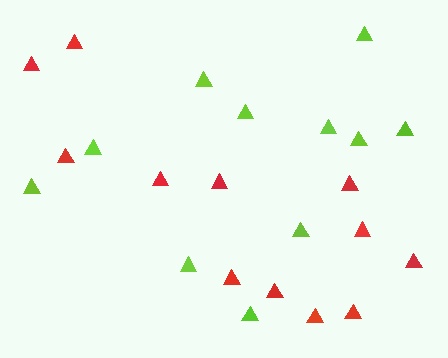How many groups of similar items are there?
There are 2 groups: one group of red triangles (12) and one group of lime triangles (11).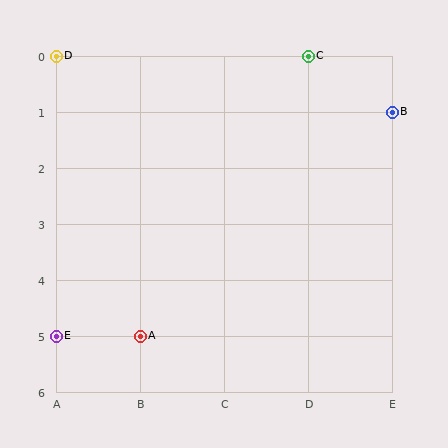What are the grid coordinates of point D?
Point D is at grid coordinates (A, 0).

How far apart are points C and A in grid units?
Points C and A are 2 columns and 5 rows apart (about 5.4 grid units diagonally).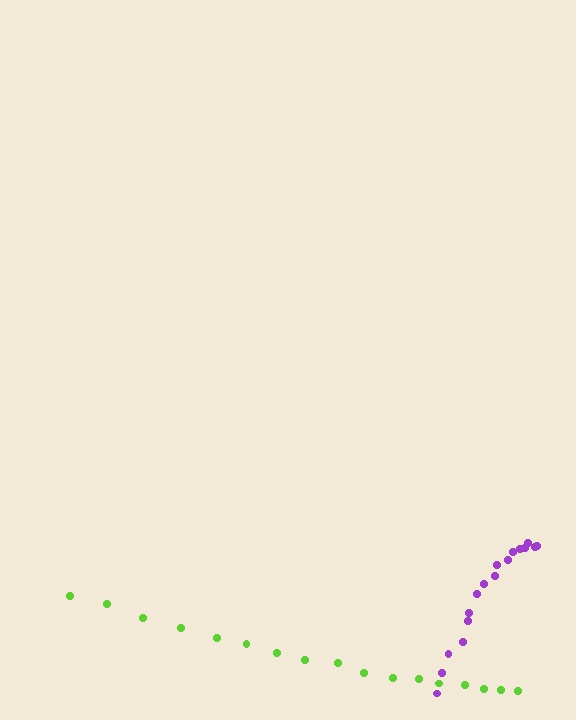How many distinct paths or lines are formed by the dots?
There are 2 distinct paths.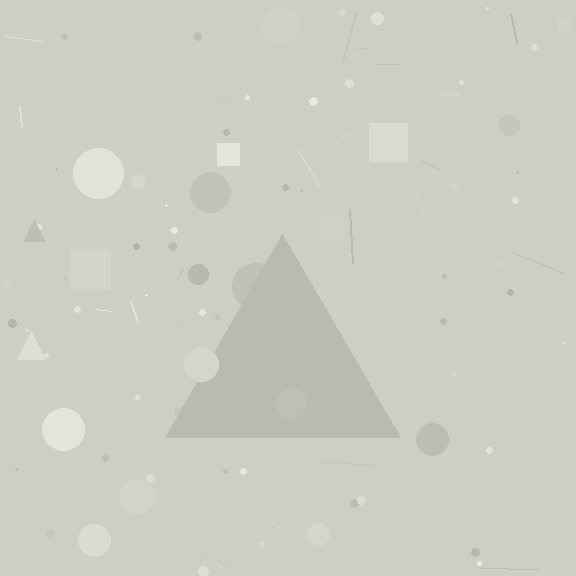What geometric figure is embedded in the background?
A triangle is embedded in the background.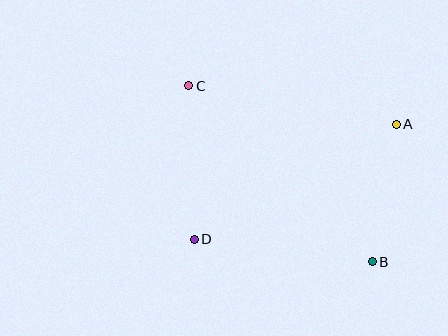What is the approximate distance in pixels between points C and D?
The distance between C and D is approximately 153 pixels.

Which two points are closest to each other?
Points A and B are closest to each other.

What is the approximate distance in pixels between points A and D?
The distance between A and D is approximately 232 pixels.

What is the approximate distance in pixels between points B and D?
The distance between B and D is approximately 179 pixels.